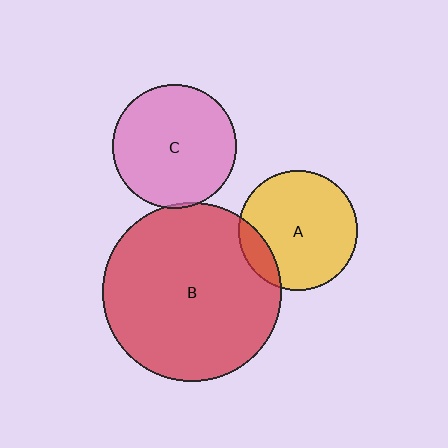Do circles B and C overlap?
Yes.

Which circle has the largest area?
Circle B (red).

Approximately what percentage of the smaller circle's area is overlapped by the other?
Approximately 5%.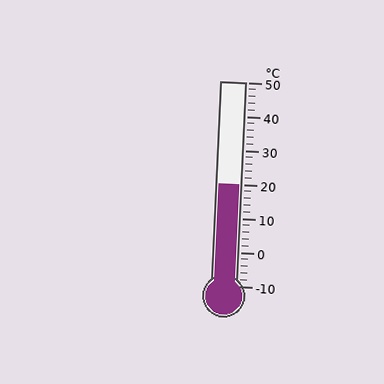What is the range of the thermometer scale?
The thermometer scale ranges from -10°C to 50°C.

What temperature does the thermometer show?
The thermometer shows approximately 20°C.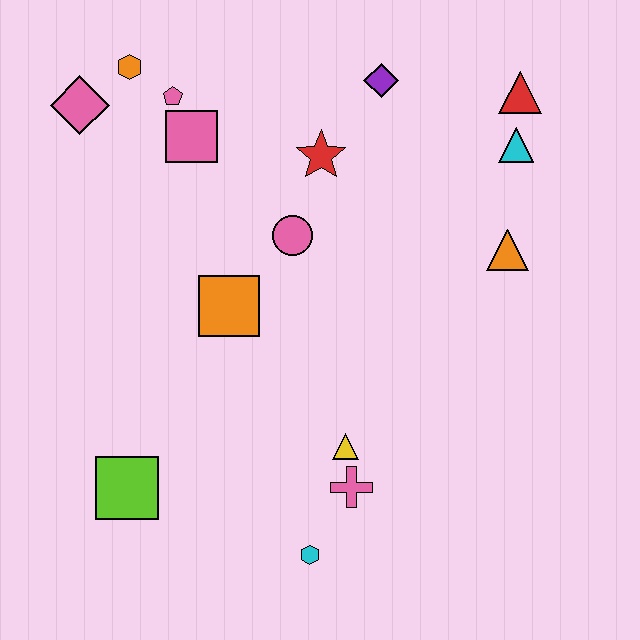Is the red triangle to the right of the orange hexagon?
Yes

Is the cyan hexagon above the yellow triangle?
No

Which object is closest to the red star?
The pink circle is closest to the red star.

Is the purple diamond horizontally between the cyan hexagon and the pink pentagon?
No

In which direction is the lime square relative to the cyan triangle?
The lime square is to the left of the cyan triangle.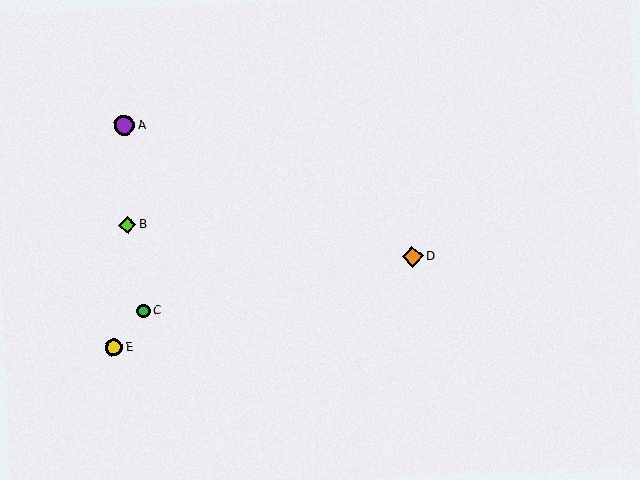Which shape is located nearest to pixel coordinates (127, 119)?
The purple circle (labeled A) at (124, 125) is nearest to that location.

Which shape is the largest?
The orange diamond (labeled D) is the largest.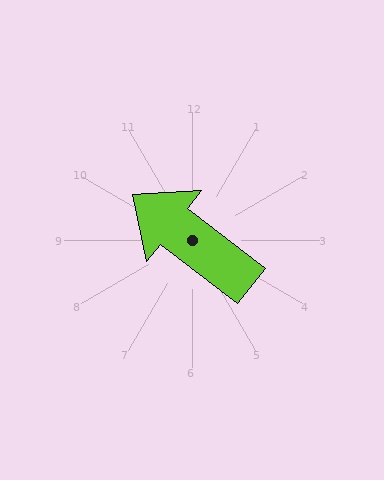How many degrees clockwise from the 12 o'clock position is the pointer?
Approximately 308 degrees.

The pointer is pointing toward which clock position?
Roughly 10 o'clock.